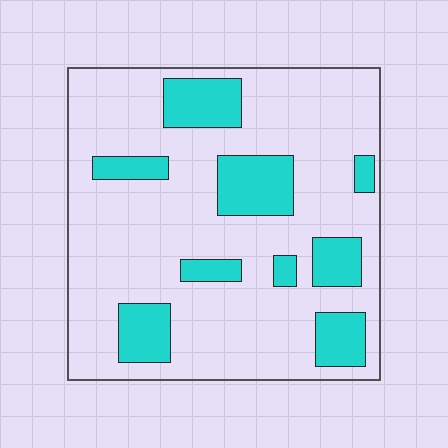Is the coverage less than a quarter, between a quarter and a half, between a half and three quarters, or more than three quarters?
Less than a quarter.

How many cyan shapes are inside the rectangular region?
9.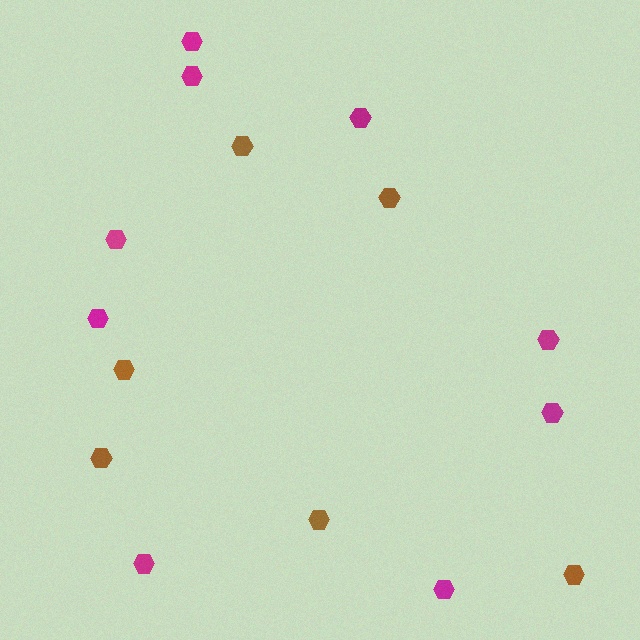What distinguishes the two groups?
There are 2 groups: one group of brown hexagons (6) and one group of magenta hexagons (9).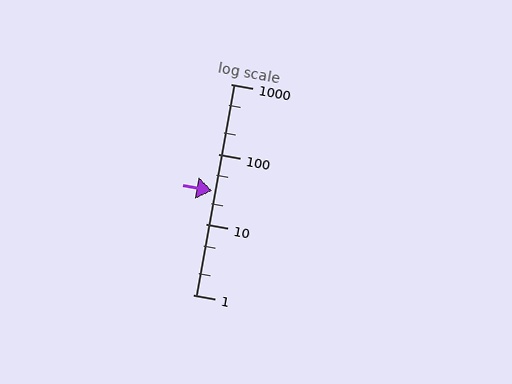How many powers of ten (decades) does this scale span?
The scale spans 3 decades, from 1 to 1000.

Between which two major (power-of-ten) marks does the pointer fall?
The pointer is between 10 and 100.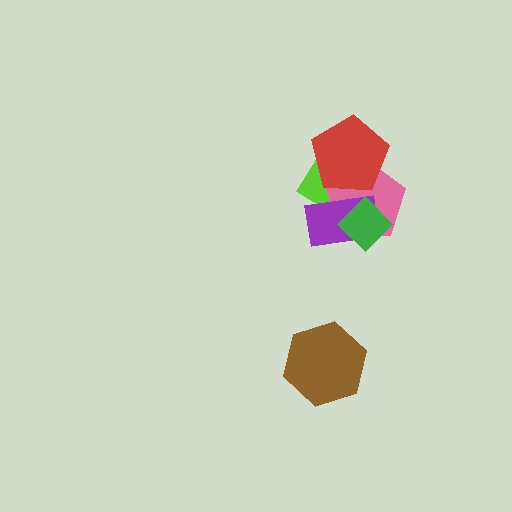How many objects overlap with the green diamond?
3 objects overlap with the green diamond.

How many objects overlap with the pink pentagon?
4 objects overlap with the pink pentagon.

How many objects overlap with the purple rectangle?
4 objects overlap with the purple rectangle.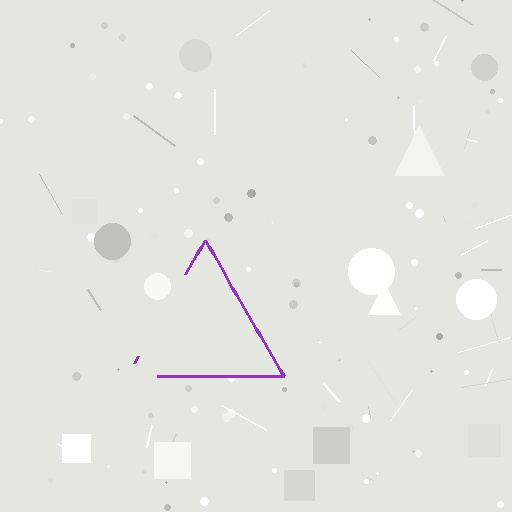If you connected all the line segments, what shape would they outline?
They would outline a triangle.